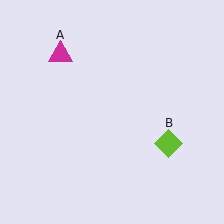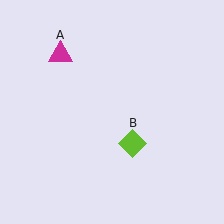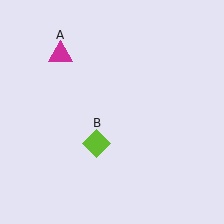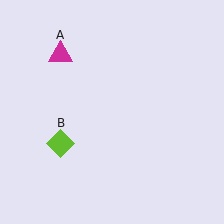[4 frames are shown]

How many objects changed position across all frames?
1 object changed position: lime diamond (object B).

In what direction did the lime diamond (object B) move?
The lime diamond (object B) moved left.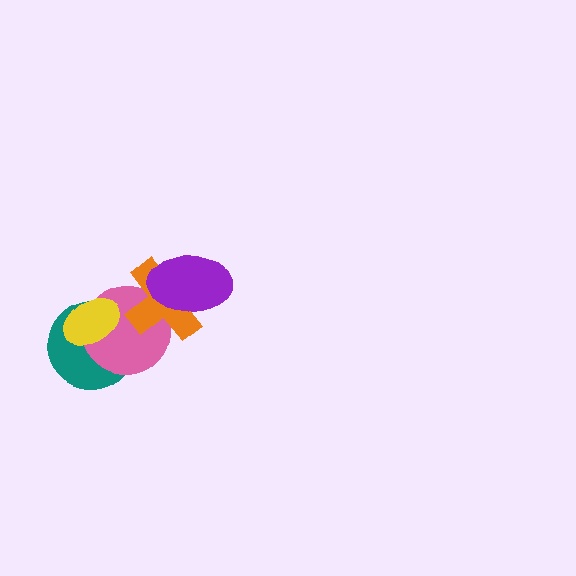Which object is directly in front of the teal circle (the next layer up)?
The pink circle is directly in front of the teal circle.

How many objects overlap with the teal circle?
2 objects overlap with the teal circle.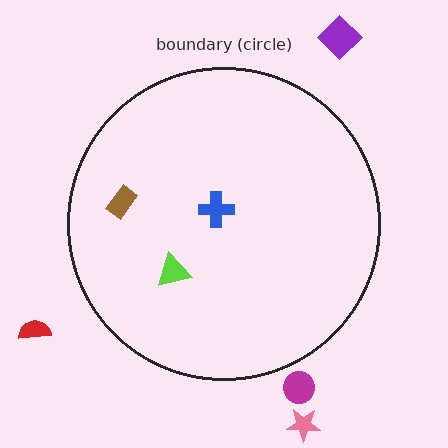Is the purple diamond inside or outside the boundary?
Outside.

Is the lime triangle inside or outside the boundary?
Inside.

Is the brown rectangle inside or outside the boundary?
Inside.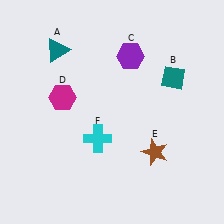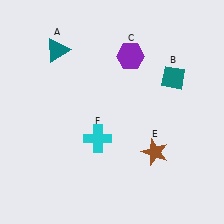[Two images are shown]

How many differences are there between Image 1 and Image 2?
There is 1 difference between the two images.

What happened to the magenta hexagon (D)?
The magenta hexagon (D) was removed in Image 2. It was in the top-left area of Image 1.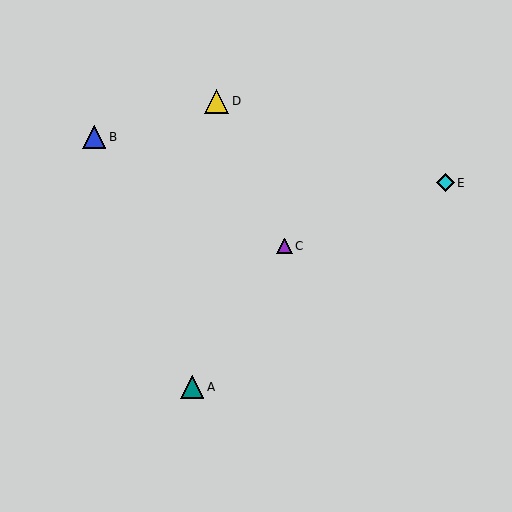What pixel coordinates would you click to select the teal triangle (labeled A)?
Click at (192, 387) to select the teal triangle A.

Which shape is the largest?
The yellow triangle (labeled D) is the largest.